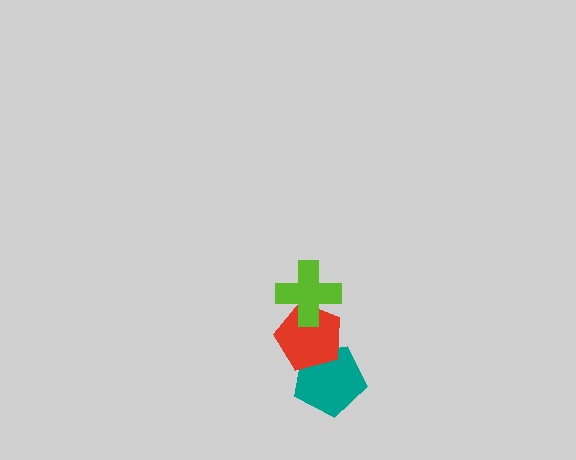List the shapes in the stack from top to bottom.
From top to bottom: the lime cross, the red pentagon, the teal pentagon.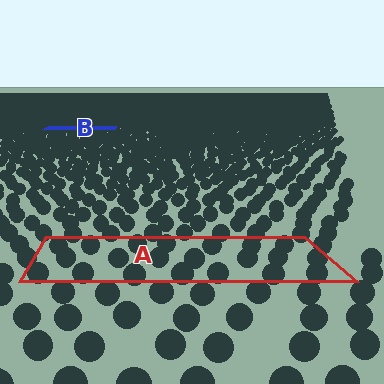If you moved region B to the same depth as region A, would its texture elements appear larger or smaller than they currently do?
They would appear larger. At a closer depth, the same texture elements are projected at a bigger on-screen size.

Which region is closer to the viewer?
Region A is closer. The texture elements there are larger and more spread out.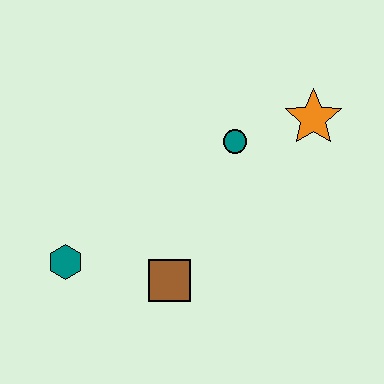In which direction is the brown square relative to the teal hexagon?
The brown square is to the right of the teal hexagon.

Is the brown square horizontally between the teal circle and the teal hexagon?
Yes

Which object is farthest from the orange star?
The teal hexagon is farthest from the orange star.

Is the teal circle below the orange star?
Yes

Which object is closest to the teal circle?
The orange star is closest to the teal circle.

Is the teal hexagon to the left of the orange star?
Yes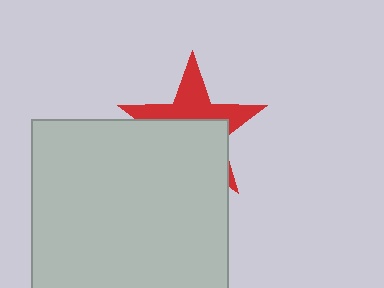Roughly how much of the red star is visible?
A small part of it is visible (roughly 45%).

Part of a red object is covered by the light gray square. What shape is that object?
It is a star.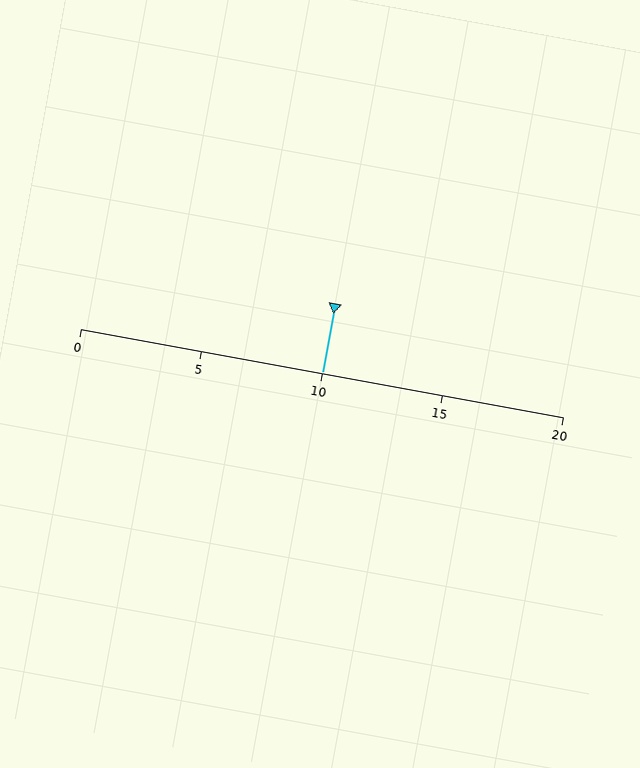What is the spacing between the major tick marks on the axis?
The major ticks are spaced 5 apart.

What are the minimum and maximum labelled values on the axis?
The axis runs from 0 to 20.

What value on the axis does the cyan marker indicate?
The marker indicates approximately 10.